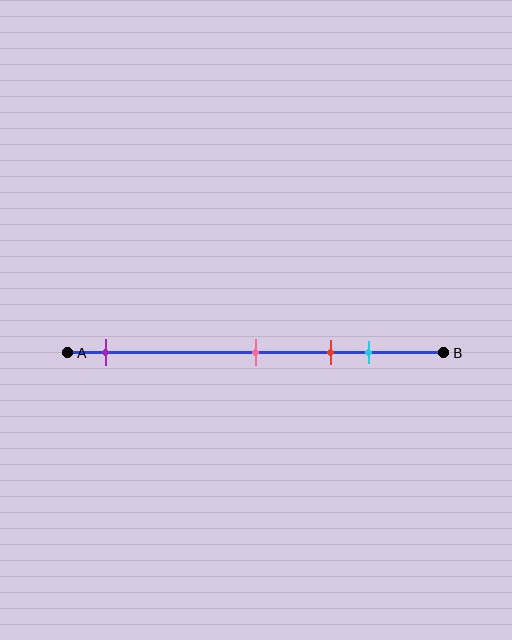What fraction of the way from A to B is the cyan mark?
The cyan mark is approximately 80% (0.8) of the way from A to B.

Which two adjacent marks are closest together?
The red and cyan marks are the closest adjacent pair.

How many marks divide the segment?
There are 4 marks dividing the segment.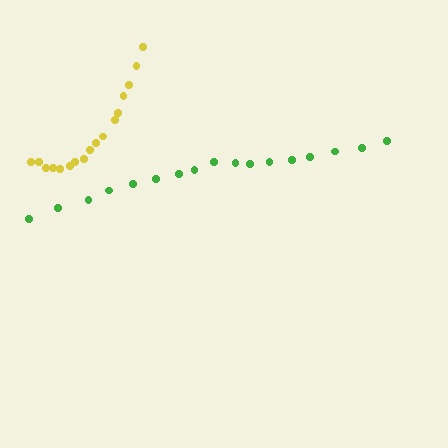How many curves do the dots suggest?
There are 2 distinct paths.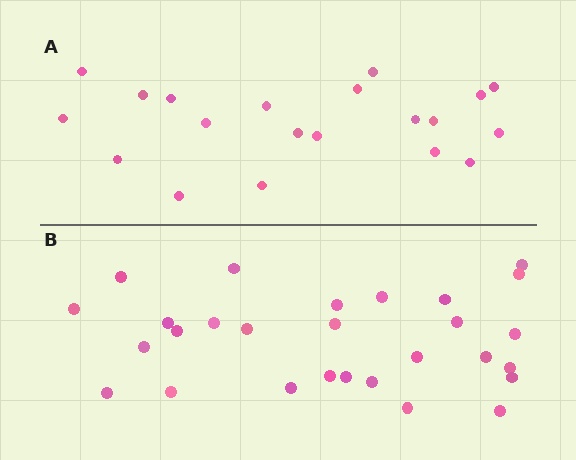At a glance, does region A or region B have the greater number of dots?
Region B (the bottom region) has more dots.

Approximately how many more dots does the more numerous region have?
Region B has roughly 8 or so more dots than region A.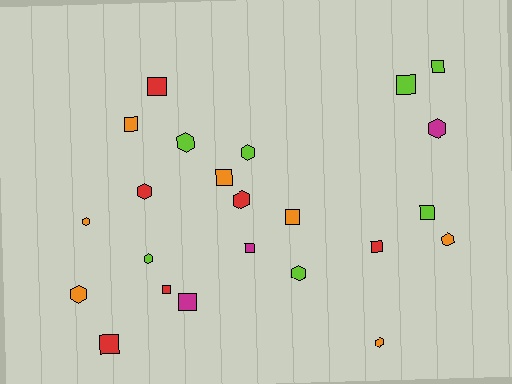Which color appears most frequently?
Lime, with 7 objects.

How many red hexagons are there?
There are 2 red hexagons.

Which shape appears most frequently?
Square, with 12 objects.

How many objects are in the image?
There are 23 objects.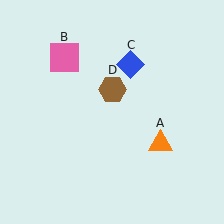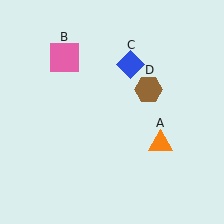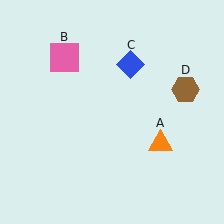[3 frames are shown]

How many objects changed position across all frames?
1 object changed position: brown hexagon (object D).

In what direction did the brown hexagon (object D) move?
The brown hexagon (object D) moved right.